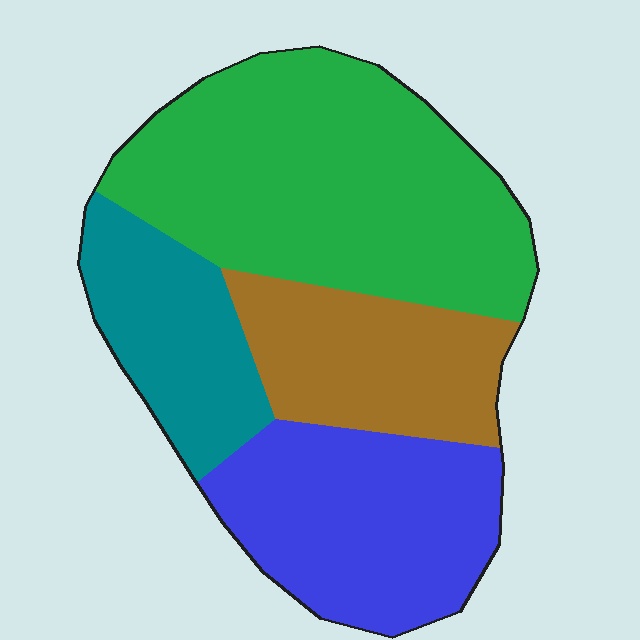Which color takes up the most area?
Green, at roughly 40%.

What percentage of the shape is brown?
Brown takes up about one fifth (1/5) of the shape.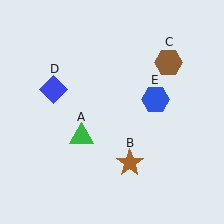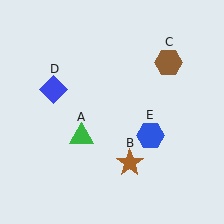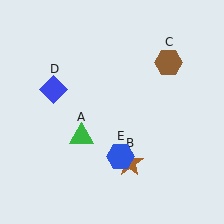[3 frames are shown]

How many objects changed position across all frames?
1 object changed position: blue hexagon (object E).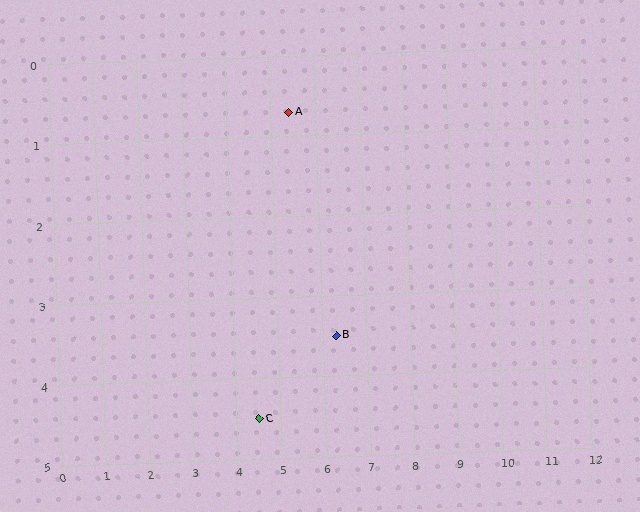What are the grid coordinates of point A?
Point A is at approximately (5.4, 0.7).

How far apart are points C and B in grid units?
Points C and B are about 2.1 grid units apart.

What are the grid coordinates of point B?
Point B is at approximately (6.3, 3.5).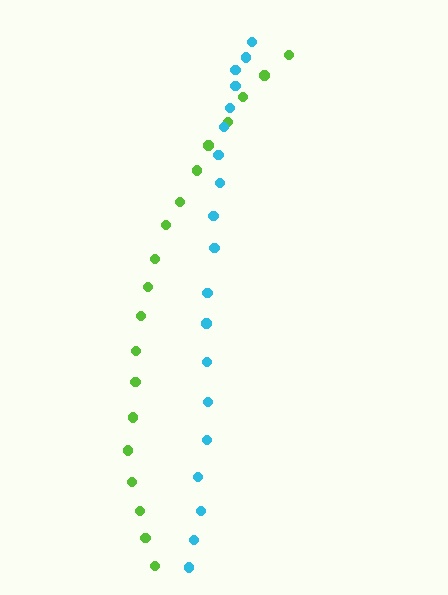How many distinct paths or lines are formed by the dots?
There are 2 distinct paths.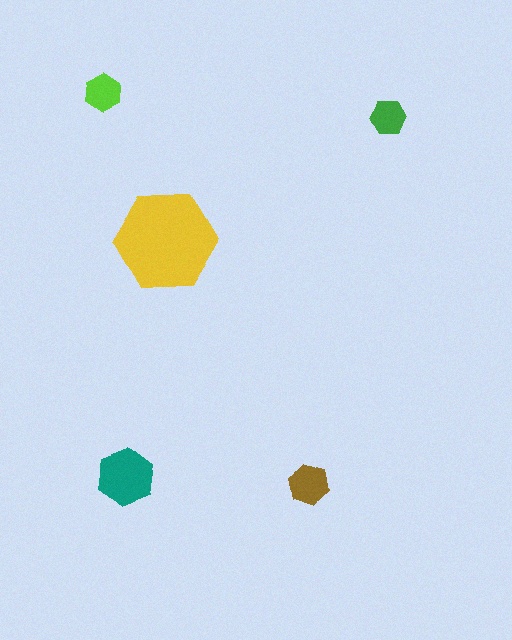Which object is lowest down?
The brown hexagon is bottommost.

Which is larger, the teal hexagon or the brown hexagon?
The teal one.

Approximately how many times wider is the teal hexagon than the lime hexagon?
About 1.5 times wider.